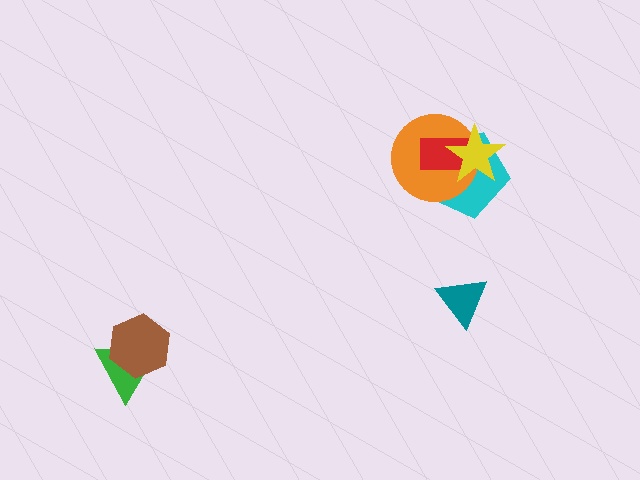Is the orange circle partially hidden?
Yes, it is partially covered by another shape.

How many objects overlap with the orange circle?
3 objects overlap with the orange circle.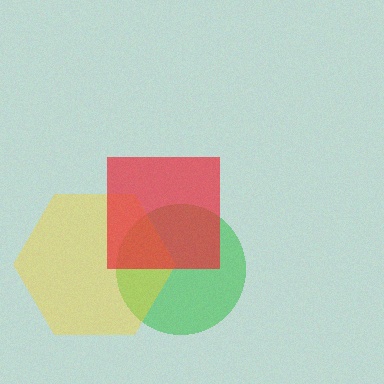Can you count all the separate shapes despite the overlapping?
Yes, there are 3 separate shapes.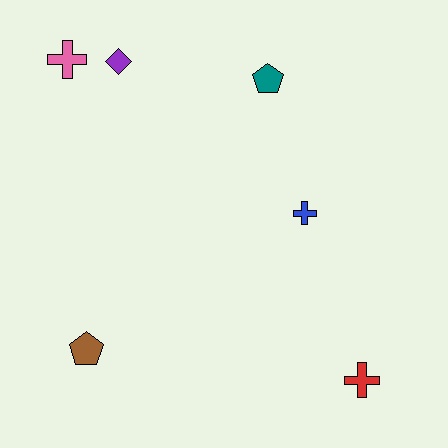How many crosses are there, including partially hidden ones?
There are 3 crosses.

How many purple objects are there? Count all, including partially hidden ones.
There is 1 purple object.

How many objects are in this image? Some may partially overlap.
There are 6 objects.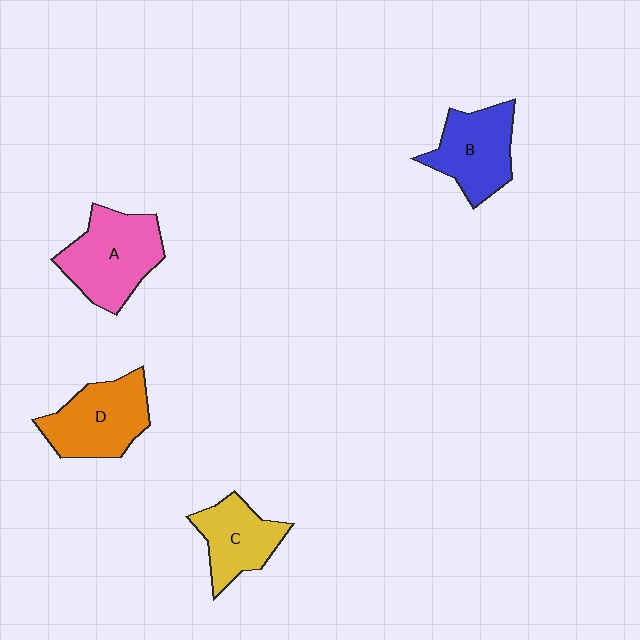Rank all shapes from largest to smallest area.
From largest to smallest: A (pink), D (orange), B (blue), C (yellow).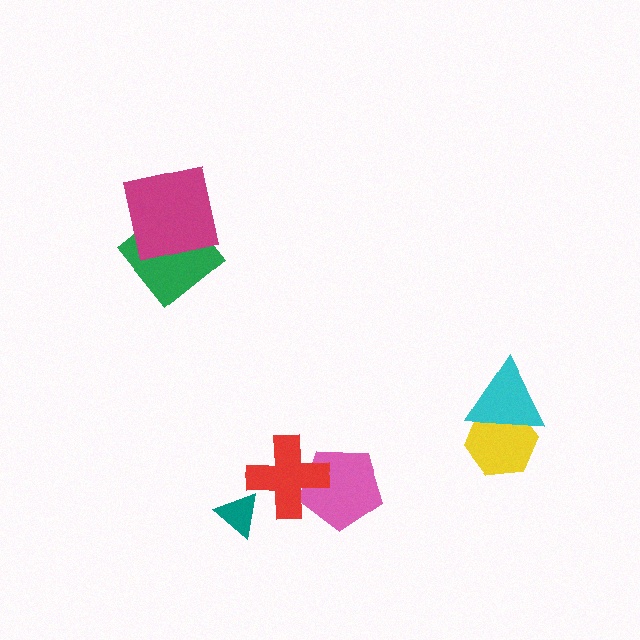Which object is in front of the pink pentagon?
The red cross is in front of the pink pentagon.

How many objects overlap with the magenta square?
1 object overlaps with the magenta square.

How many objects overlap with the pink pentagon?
1 object overlaps with the pink pentagon.